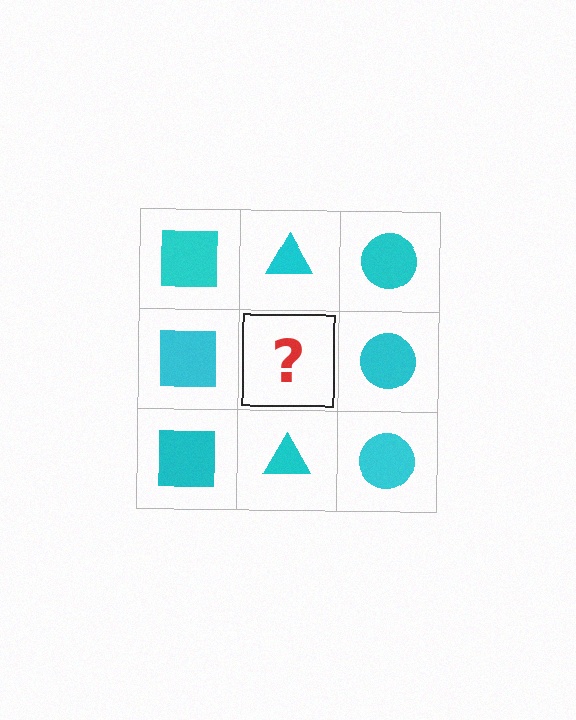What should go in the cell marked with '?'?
The missing cell should contain a cyan triangle.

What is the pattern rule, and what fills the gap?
The rule is that each column has a consistent shape. The gap should be filled with a cyan triangle.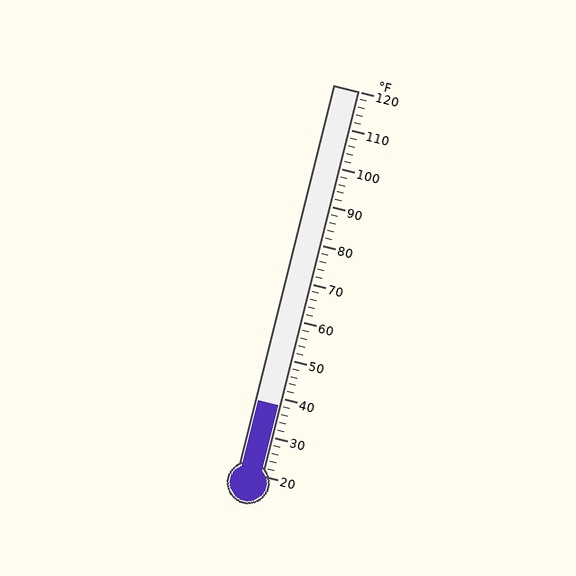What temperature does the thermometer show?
The thermometer shows approximately 38°F.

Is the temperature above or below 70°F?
The temperature is below 70°F.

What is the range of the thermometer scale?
The thermometer scale ranges from 20°F to 120°F.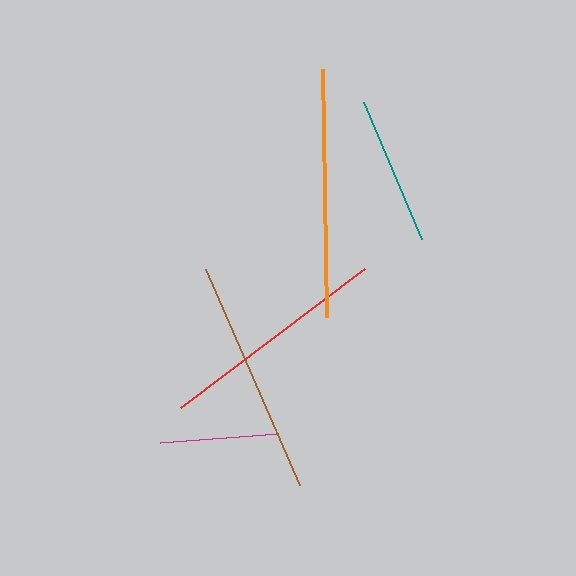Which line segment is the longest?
The orange line is the longest at approximately 248 pixels.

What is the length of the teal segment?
The teal segment is approximately 149 pixels long.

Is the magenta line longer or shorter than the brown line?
The brown line is longer than the magenta line.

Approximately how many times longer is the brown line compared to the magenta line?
The brown line is approximately 2.0 times the length of the magenta line.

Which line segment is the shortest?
The magenta line is the shortest at approximately 119 pixels.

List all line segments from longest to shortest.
From longest to shortest: orange, brown, red, teal, magenta.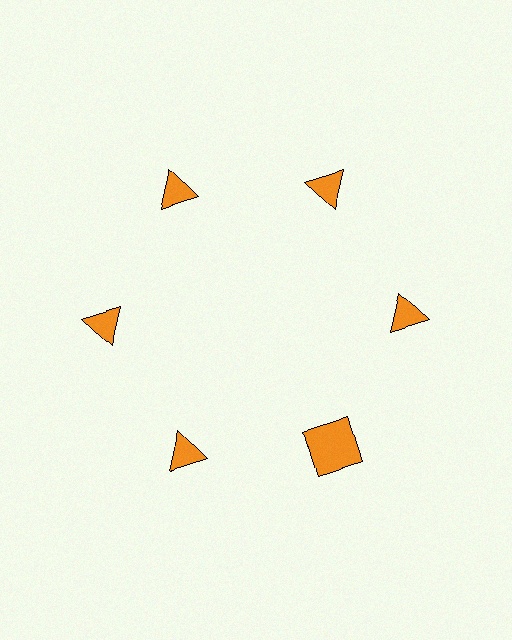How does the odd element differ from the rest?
It has a different shape: square instead of triangle.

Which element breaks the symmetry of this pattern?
The orange square at roughly the 5 o'clock position breaks the symmetry. All other shapes are orange triangles.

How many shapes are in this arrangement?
There are 6 shapes arranged in a ring pattern.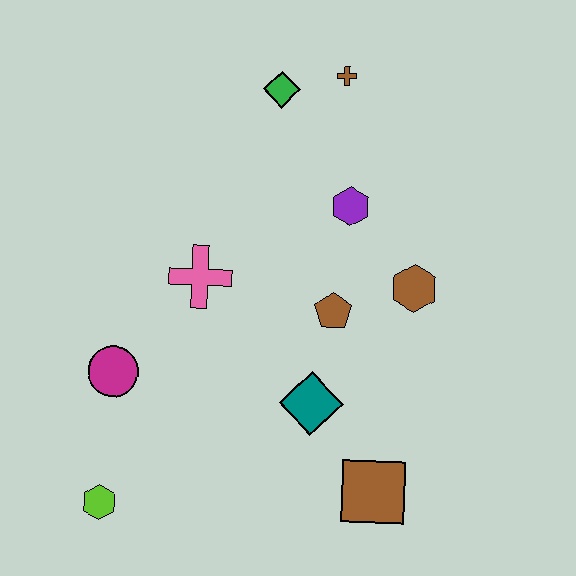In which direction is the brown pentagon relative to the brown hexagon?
The brown pentagon is to the left of the brown hexagon.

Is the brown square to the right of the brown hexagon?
No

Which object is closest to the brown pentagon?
The brown hexagon is closest to the brown pentagon.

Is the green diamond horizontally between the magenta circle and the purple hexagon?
Yes